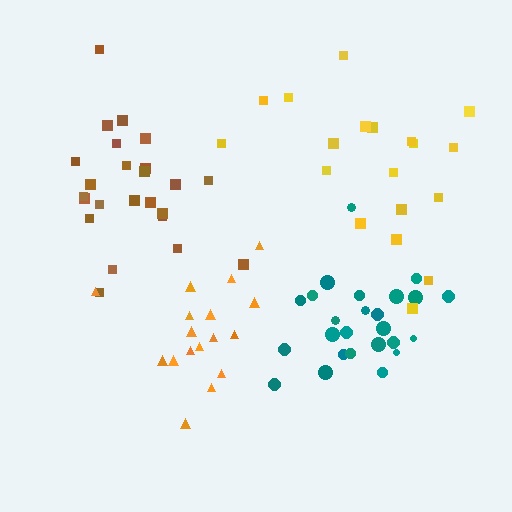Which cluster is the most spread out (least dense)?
Yellow.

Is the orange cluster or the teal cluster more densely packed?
Teal.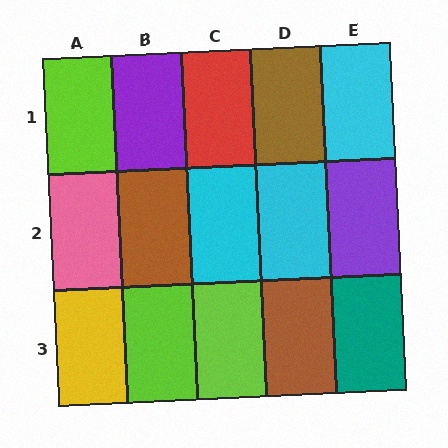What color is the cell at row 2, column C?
Cyan.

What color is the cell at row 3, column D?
Brown.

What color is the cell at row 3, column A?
Yellow.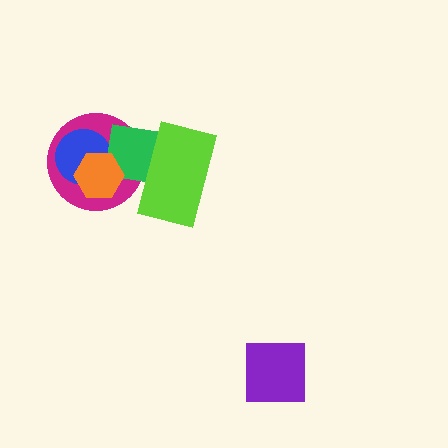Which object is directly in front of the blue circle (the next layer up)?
The green square is directly in front of the blue circle.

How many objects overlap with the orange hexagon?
3 objects overlap with the orange hexagon.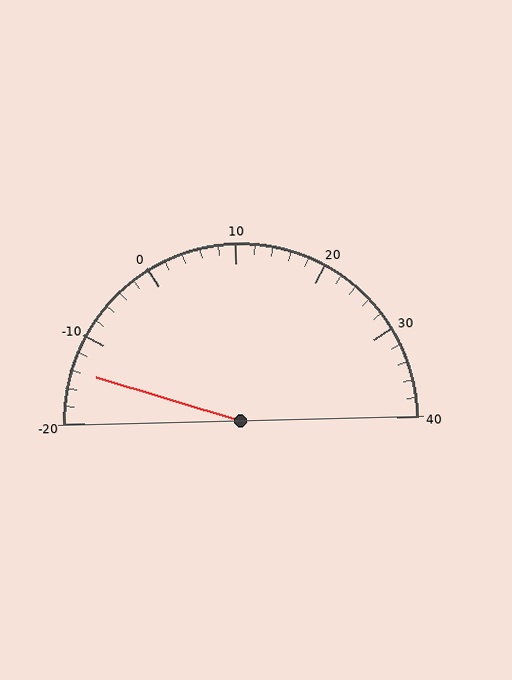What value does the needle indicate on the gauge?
The needle indicates approximately -14.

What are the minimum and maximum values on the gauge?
The gauge ranges from -20 to 40.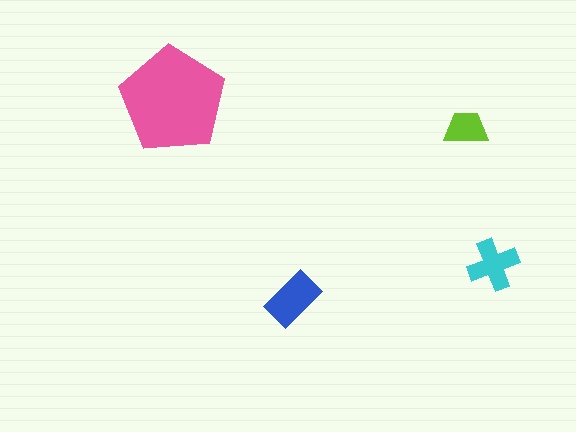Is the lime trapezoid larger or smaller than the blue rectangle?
Smaller.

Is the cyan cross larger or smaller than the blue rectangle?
Smaller.